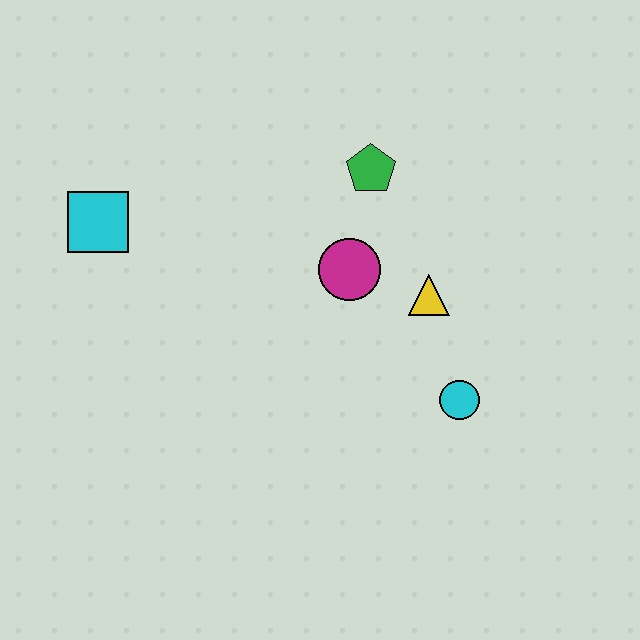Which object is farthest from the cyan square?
The cyan circle is farthest from the cyan square.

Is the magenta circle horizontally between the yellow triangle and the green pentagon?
No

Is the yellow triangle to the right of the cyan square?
Yes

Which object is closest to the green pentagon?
The magenta circle is closest to the green pentagon.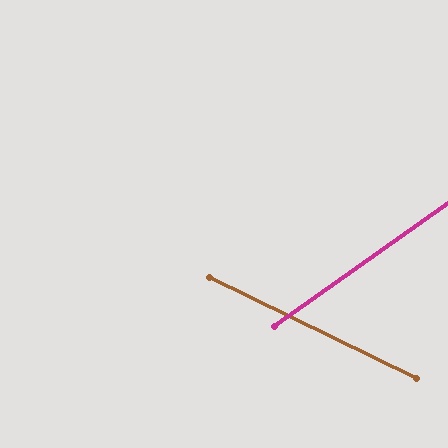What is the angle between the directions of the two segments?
Approximately 61 degrees.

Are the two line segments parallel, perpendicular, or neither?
Neither parallel nor perpendicular — they differ by about 61°.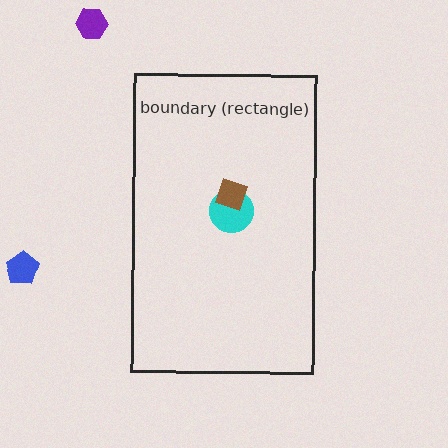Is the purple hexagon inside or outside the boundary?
Outside.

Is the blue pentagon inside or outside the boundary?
Outside.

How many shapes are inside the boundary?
2 inside, 2 outside.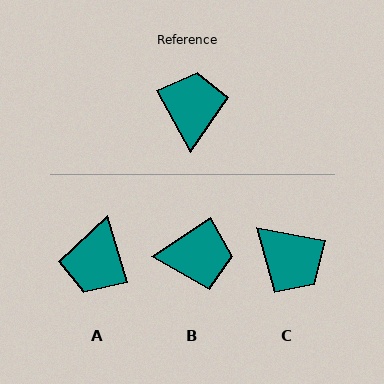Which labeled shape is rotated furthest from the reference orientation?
A, about 168 degrees away.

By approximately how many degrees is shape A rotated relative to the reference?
Approximately 168 degrees counter-clockwise.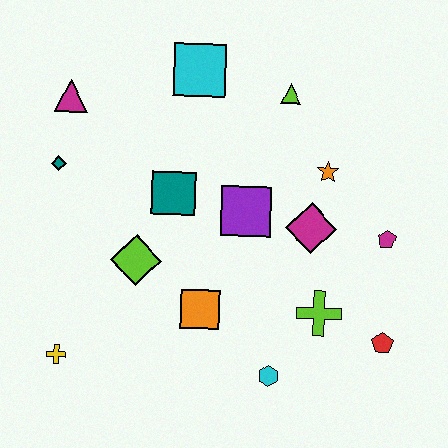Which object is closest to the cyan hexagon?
The lime cross is closest to the cyan hexagon.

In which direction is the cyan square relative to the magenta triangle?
The cyan square is to the right of the magenta triangle.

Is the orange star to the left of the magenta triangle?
No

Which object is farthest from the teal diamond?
The red pentagon is farthest from the teal diamond.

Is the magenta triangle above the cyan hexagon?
Yes